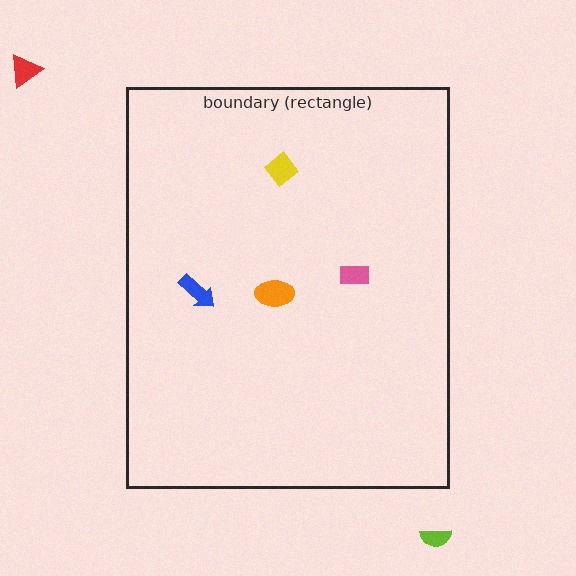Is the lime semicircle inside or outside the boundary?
Outside.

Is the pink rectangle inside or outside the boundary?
Inside.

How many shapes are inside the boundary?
4 inside, 2 outside.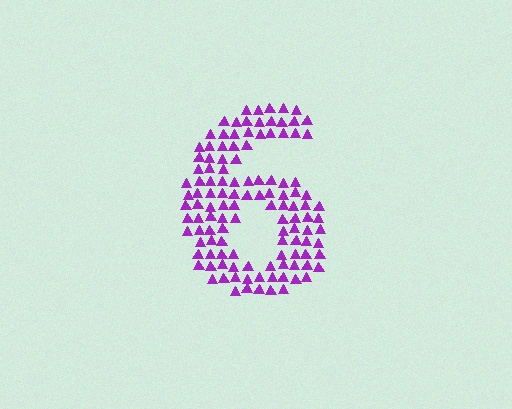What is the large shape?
The large shape is the digit 6.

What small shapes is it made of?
It is made of small triangles.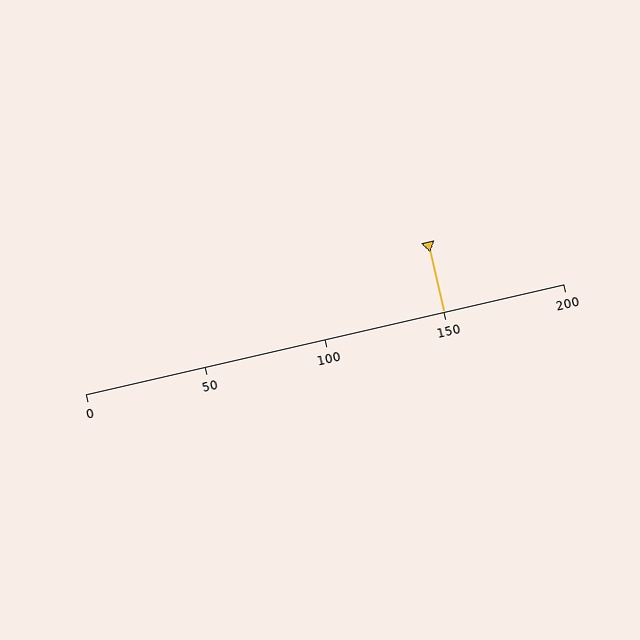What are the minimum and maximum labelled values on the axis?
The axis runs from 0 to 200.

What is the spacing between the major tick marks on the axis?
The major ticks are spaced 50 apart.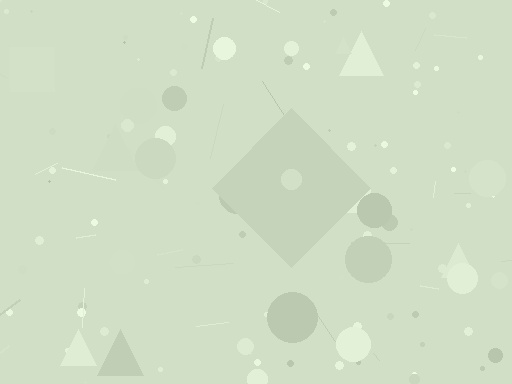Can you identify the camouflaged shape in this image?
The camouflaged shape is a diamond.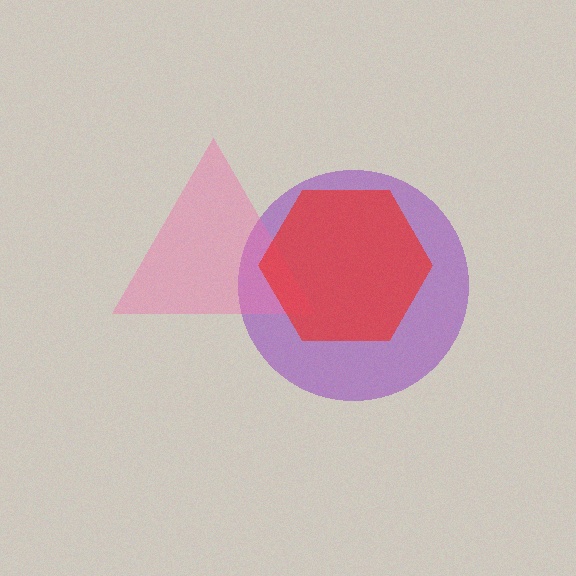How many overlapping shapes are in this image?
There are 3 overlapping shapes in the image.